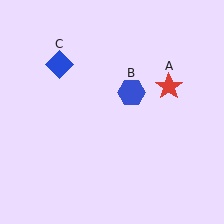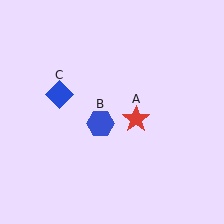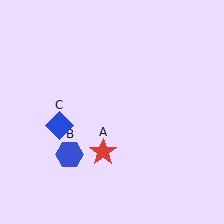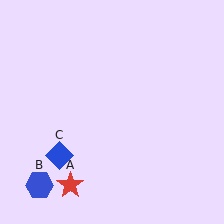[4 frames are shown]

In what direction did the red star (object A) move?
The red star (object A) moved down and to the left.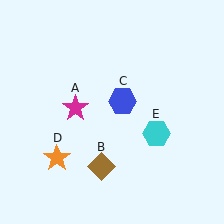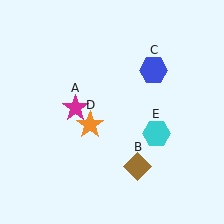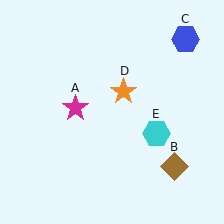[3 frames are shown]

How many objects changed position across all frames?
3 objects changed position: brown diamond (object B), blue hexagon (object C), orange star (object D).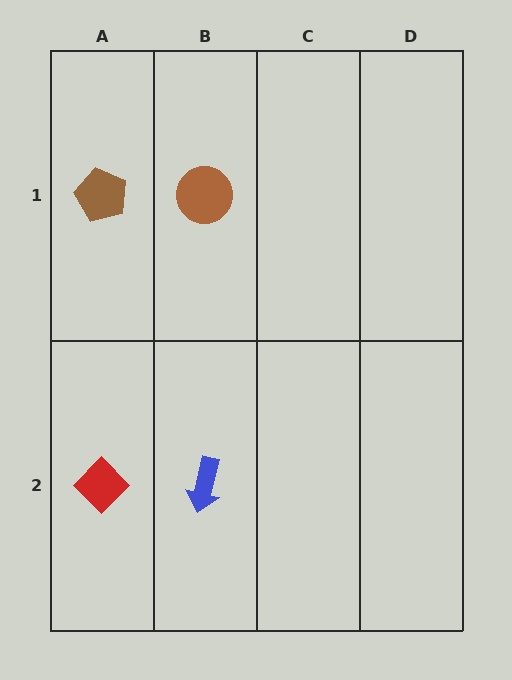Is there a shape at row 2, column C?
No, that cell is empty.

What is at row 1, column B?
A brown circle.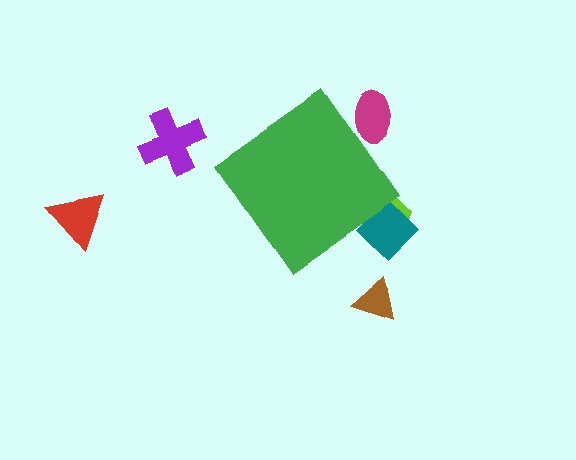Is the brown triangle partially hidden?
No, the brown triangle is fully visible.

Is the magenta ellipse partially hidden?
Yes, the magenta ellipse is partially hidden behind the green diamond.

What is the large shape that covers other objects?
A green diamond.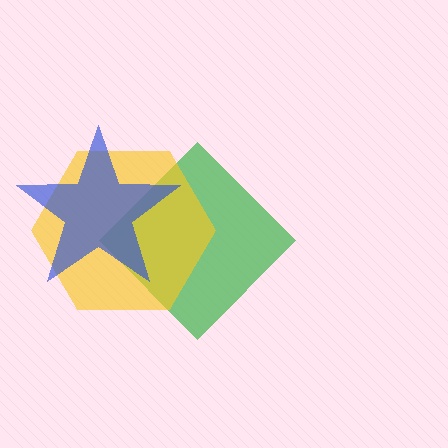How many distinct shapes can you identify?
There are 3 distinct shapes: a green diamond, a yellow hexagon, a blue star.